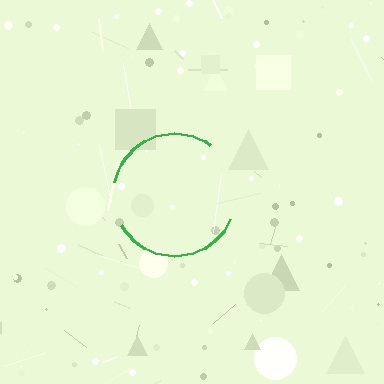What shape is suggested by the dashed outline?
The dashed outline suggests a circle.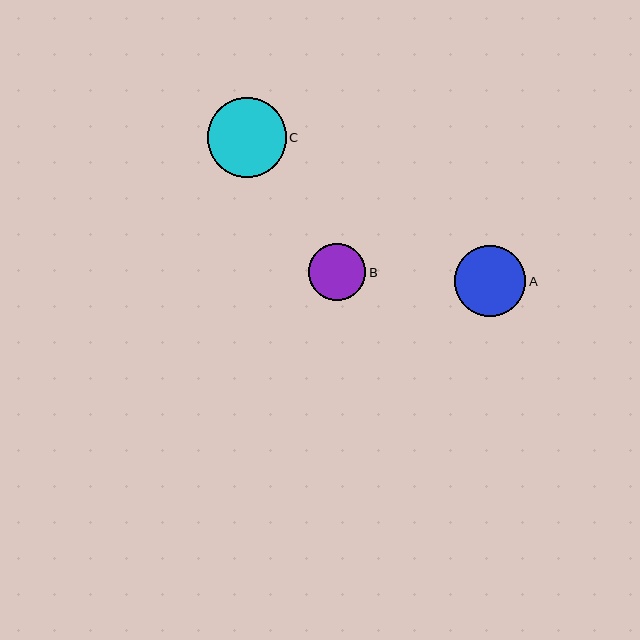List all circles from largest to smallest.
From largest to smallest: C, A, B.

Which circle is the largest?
Circle C is the largest with a size of approximately 79 pixels.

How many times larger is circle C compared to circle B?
Circle C is approximately 1.4 times the size of circle B.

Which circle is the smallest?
Circle B is the smallest with a size of approximately 57 pixels.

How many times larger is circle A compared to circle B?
Circle A is approximately 1.2 times the size of circle B.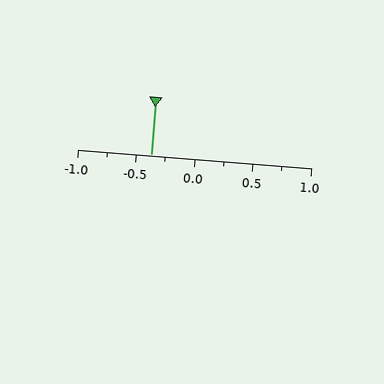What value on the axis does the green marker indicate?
The marker indicates approximately -0.38.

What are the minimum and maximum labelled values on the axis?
The axis runs from -1.0 to 1.0.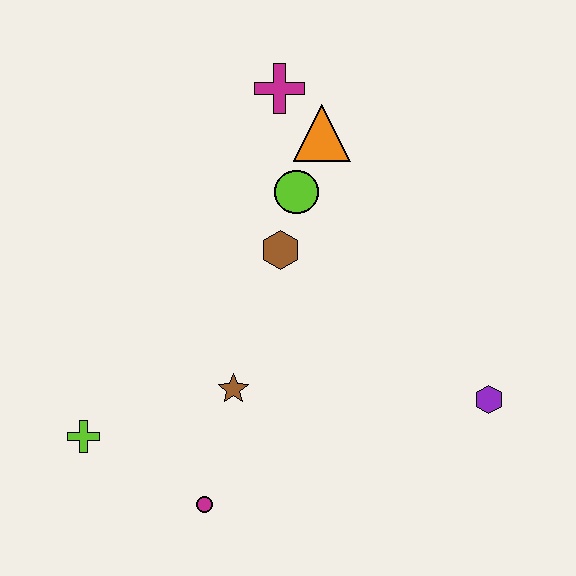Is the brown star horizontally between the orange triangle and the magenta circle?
Yes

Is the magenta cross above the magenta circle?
Yes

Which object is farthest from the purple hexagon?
The lime cross is farthest from the purple hexagon.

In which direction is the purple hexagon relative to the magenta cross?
The purple hexagon is below the magenta cross.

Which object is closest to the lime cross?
The magenta circle is closest to the lime cross.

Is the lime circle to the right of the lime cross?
Yes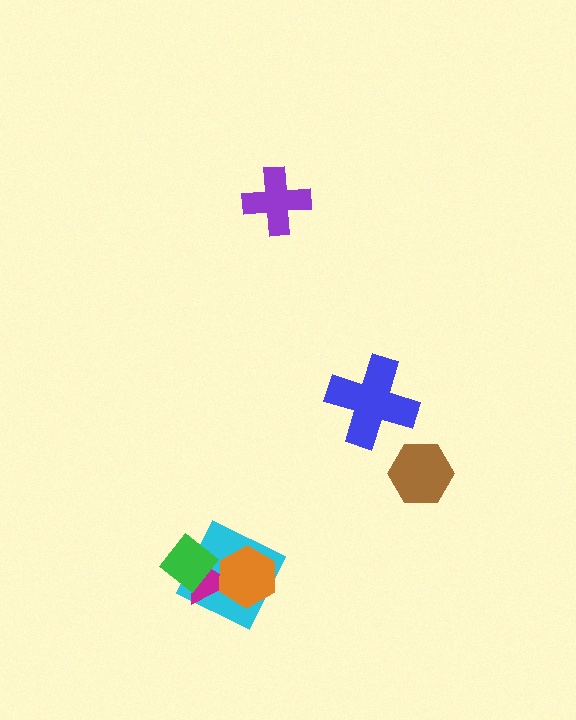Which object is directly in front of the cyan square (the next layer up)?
The magenta triangle is directly in front of the cyan square.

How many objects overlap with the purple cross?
0 objects overlap with the purple cross.